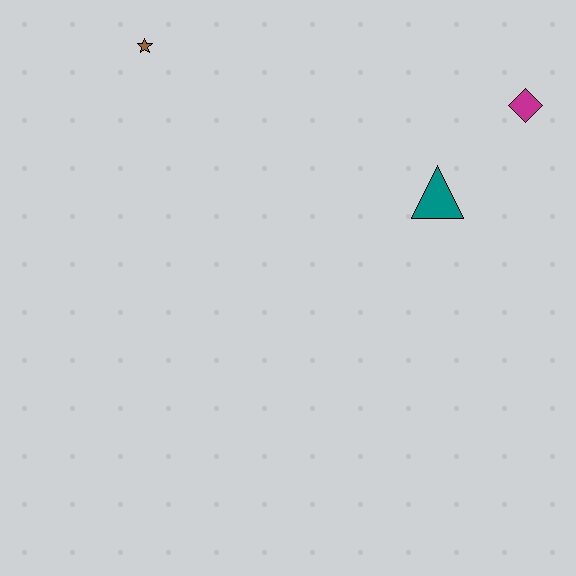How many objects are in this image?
There are 3 objects.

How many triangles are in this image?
There is 1 triangle.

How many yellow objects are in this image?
There are no yellow objects.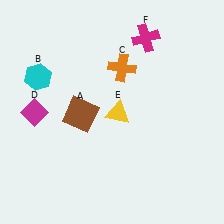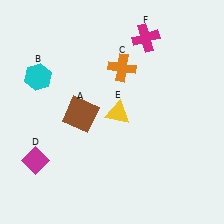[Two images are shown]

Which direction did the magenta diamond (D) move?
The magenta diamond (D) moved down.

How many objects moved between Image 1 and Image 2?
1 object moved between the two images.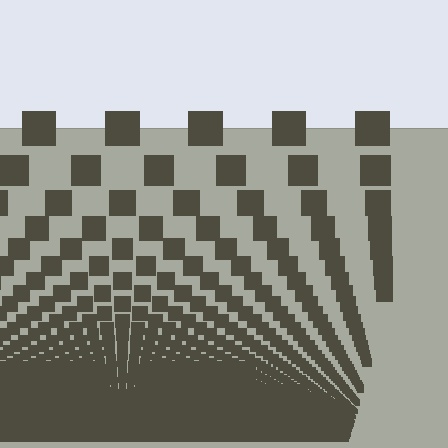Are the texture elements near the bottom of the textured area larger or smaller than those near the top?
Smaller. The gradient is inverted — elements near the bottom are smaller and denser.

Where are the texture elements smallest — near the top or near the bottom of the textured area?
Near the bottom.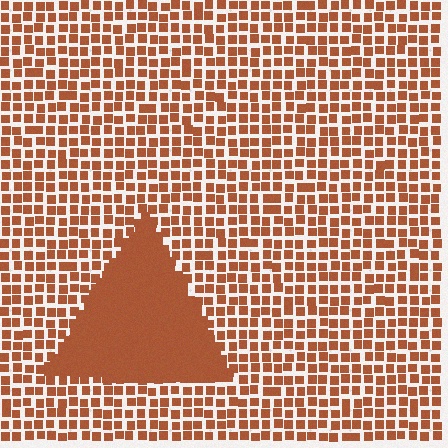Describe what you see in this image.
The image contains small brown elements arranged at two different densities. A triangle-shaped region is visible where the elements are more densely packed than the surrounding area.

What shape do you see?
I see a triangle.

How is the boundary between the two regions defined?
The boundary is defined by a change in element density (approximately 3.1x ratio). All elements are the same color, size, and shape.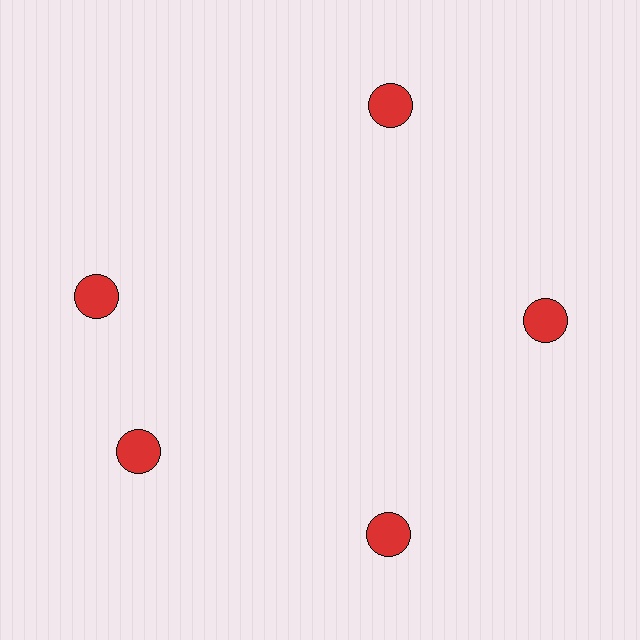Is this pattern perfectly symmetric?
No. The 5 red circles are arranged in a ring, but one element near the 10 o'clock position is rotated out of alignment along the ring, breaking the 5-fold rotational symmetry.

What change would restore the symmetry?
The symmetry would be restored by rotating it back into even spacing with its neighbors so that all 5 circles sit at equal angles and equal distance from the center.